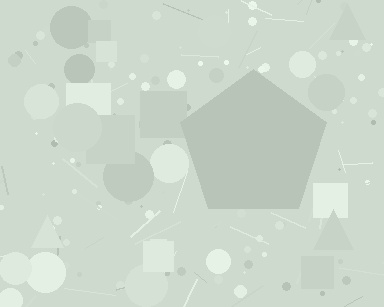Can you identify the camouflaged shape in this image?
The camouflaged shape is a pentagon.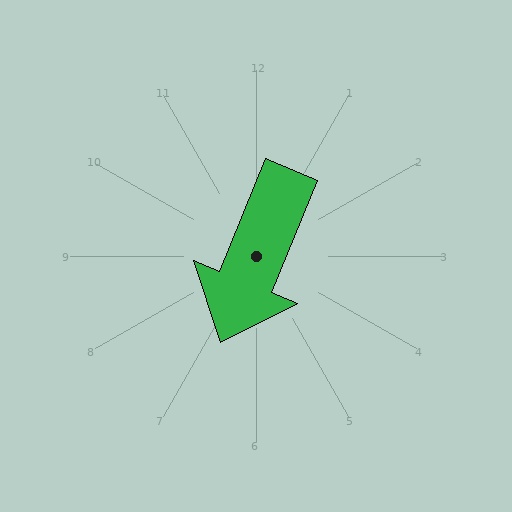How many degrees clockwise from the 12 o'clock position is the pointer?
Approximately 202 degrees.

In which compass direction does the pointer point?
South.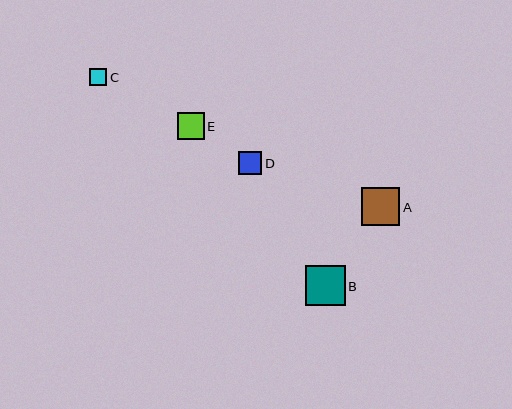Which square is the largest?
Square B is the largest with a size of approximately 39 pixels.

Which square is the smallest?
Square C is the smallest with a size of approximately 17 pixels.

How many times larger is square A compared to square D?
Square A is approximately 1.7 times the size of square D.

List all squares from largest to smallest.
From largest to smallest: B, A, E, D, C.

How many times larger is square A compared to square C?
Square A is approximately 2.2 times the size of square C.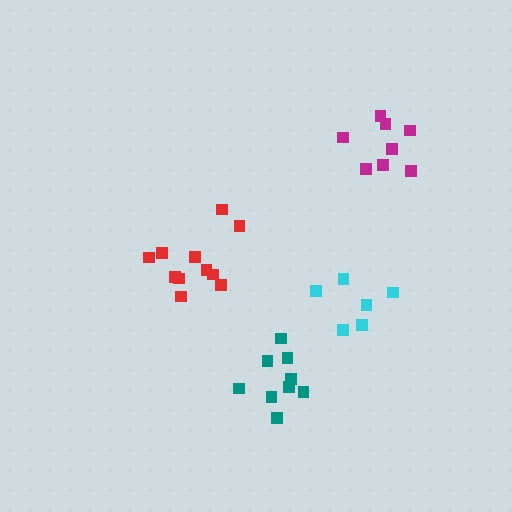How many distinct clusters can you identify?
There are 4 distinct clusters.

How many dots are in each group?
Group 1: 8 dots, Group 2: 9 dots, Group 3: 6 dots, Group 4: 11 dots (34 total).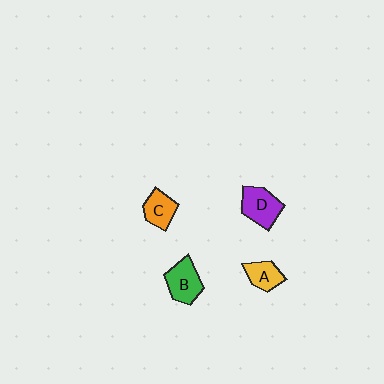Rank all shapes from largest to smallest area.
From largest to smallest: D (purple), B (green), C (orange), A (yellow).